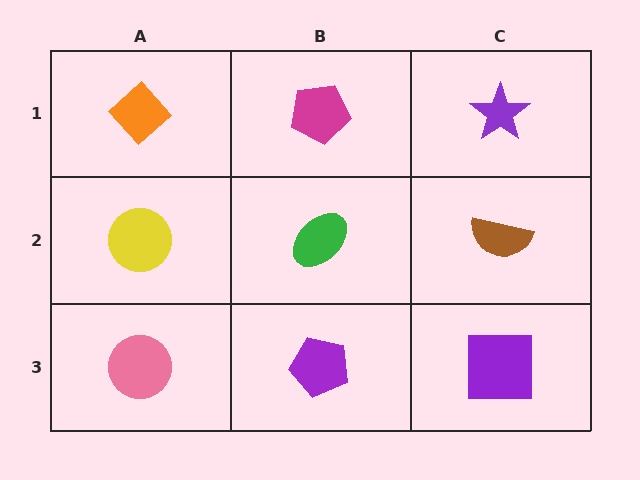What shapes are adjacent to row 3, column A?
A yellow circle (row 2, column A), a purple pentagon (row 3, column B).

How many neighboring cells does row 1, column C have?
2.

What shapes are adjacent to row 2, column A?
An orange diamond (row 1, column A), a pink circle (row 3, column A), a green ellipse (row 2, column B).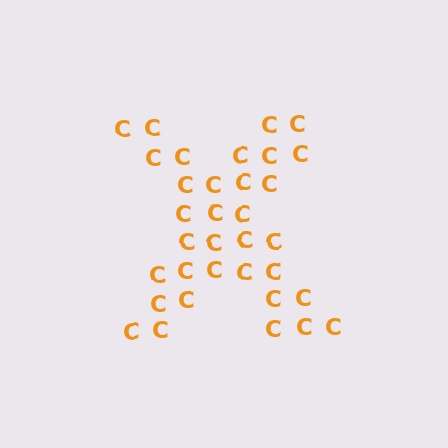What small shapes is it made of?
It is made of small letter C's.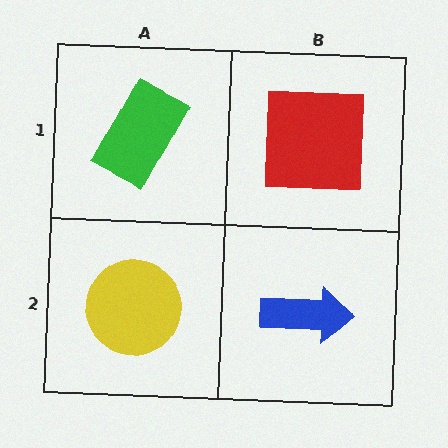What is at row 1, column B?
A red square.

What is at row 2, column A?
A yellow circle.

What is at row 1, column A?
A green rectangle.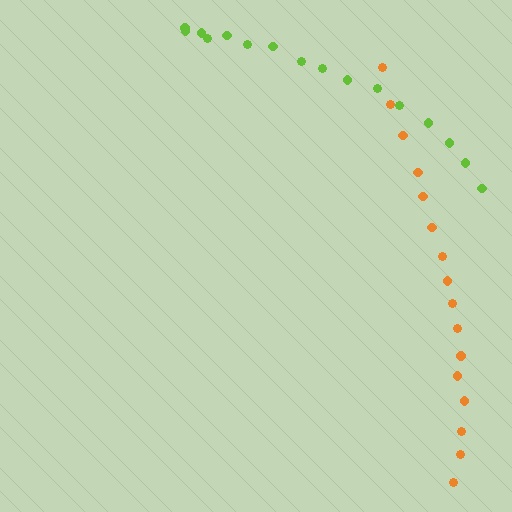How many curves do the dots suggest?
There are 2 distinct paths.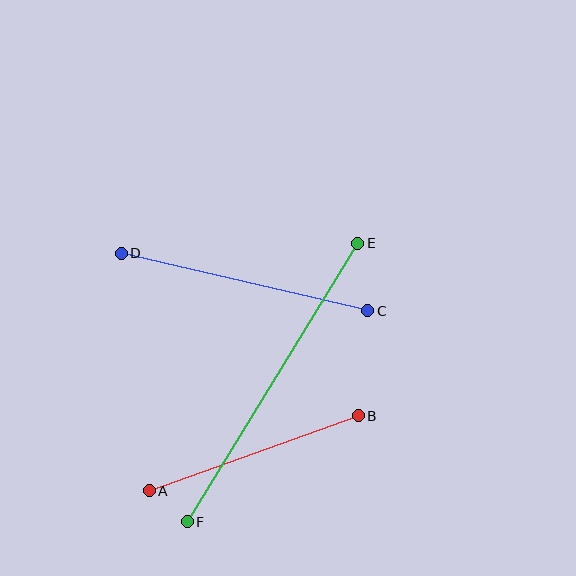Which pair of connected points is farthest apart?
Points E and F are farthest apart.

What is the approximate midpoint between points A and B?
The midpoint is at approximately (254, 453) pixels.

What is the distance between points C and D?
The distance is approximately 253 pixels.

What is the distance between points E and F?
The distance is approximately 327 pixels.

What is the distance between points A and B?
The distance is approximately 222 pixels.